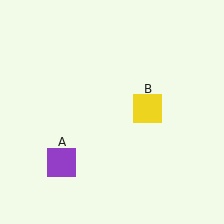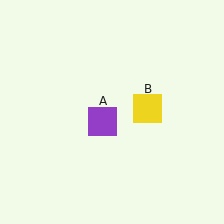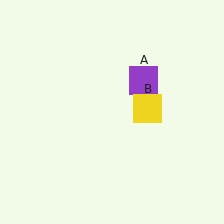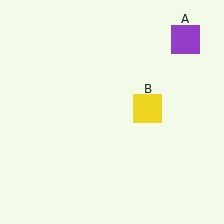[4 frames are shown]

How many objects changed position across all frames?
1 object changed position: purple square (object A).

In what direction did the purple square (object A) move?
The purple square (object A) moved up and to the right.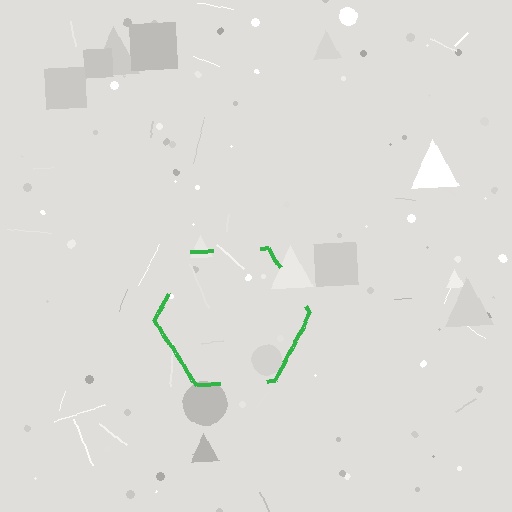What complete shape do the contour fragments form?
The contour fragments form a hexagon.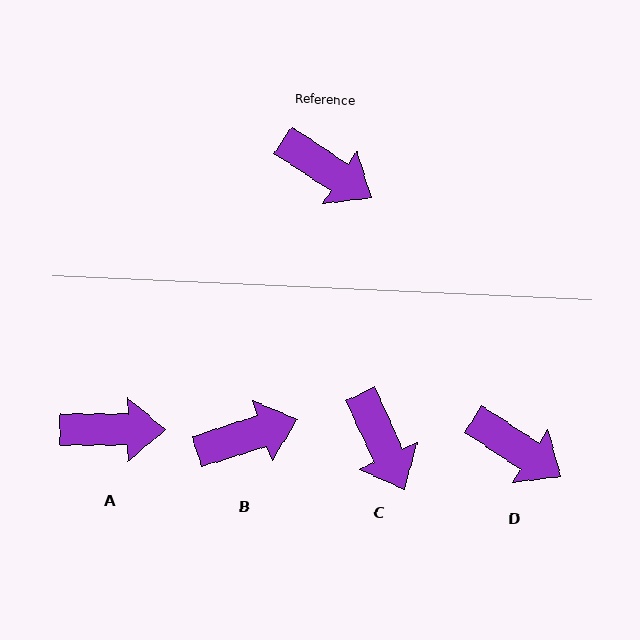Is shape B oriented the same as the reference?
No, it is off by about 51 degrees.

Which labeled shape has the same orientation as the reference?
D.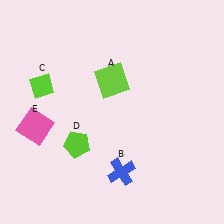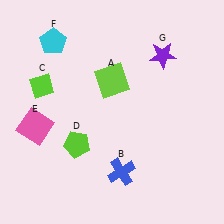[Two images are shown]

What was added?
A cyan pentagon (F), a purple star (G) were added in Image 2.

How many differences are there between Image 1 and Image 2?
There are 2 differences between the two images.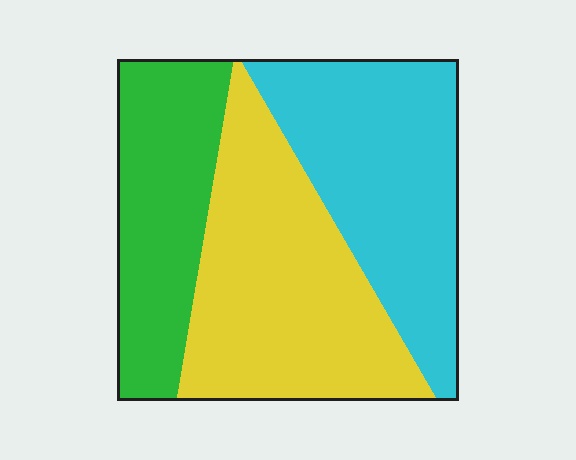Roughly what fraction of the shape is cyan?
Cyan covers about 35% of the shape.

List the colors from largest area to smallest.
From largest to smallest: yellow, cyan, green.